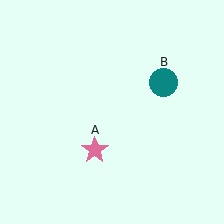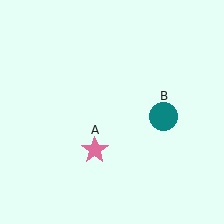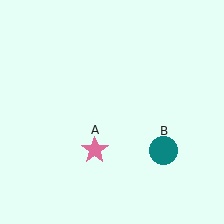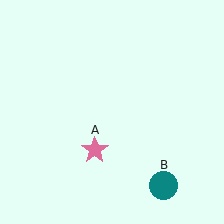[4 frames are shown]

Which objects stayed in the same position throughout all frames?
Pink star (object A) remained stationary.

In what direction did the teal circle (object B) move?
The teal circle (object B) moved down.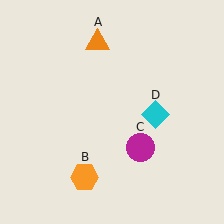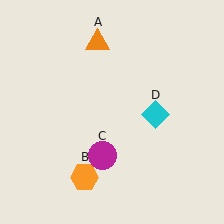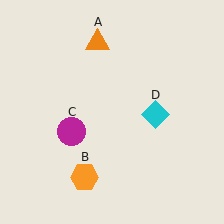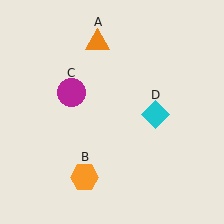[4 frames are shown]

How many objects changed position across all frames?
1 object changed position: magenta circle (object C).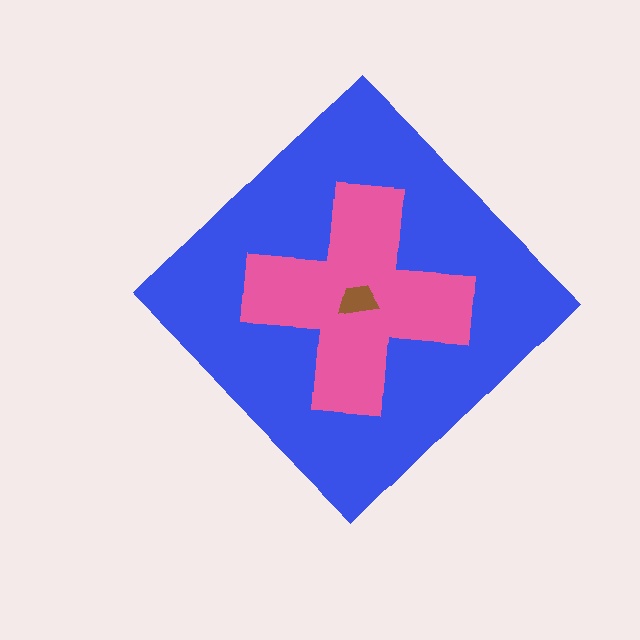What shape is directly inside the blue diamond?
The pink cross.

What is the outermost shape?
The blue diamond.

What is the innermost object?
The brown trapezoid.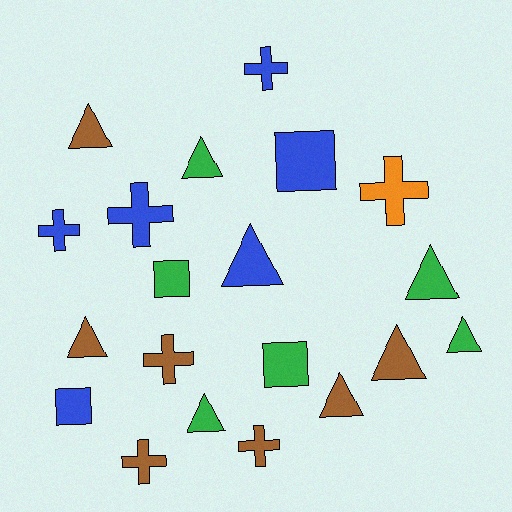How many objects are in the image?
There are 20 objects.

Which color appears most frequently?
Brown, with 7 objects.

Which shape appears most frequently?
Triangle, with 9 objects.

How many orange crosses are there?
There is 1 orange cross.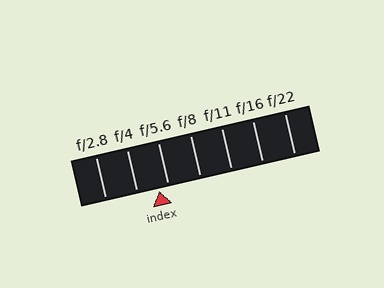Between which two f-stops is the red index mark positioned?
The index mark is between f/4 and f/5.6.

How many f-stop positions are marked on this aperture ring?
There are 7 f-stop positions marked.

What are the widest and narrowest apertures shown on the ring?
The widest aperture shown is f/2.8 and the narrowest is f/22.